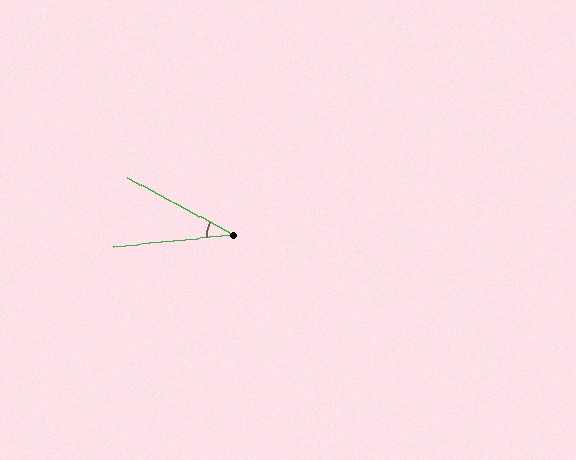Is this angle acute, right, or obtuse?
It is acute.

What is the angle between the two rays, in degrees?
Approximately 34 degrees.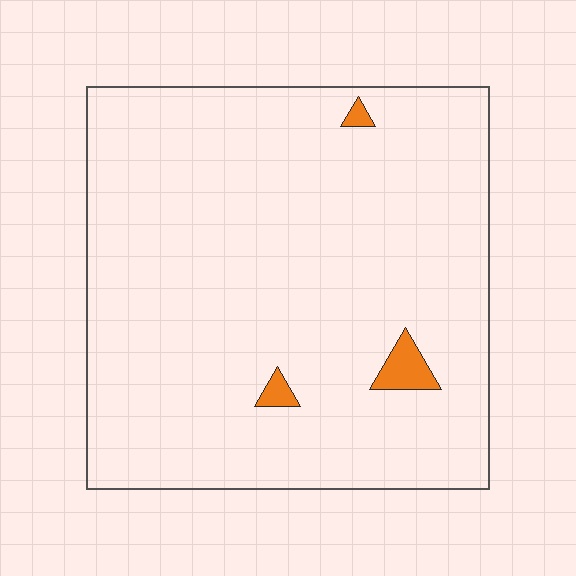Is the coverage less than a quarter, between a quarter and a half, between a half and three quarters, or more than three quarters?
Less than a quarter.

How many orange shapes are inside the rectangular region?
3.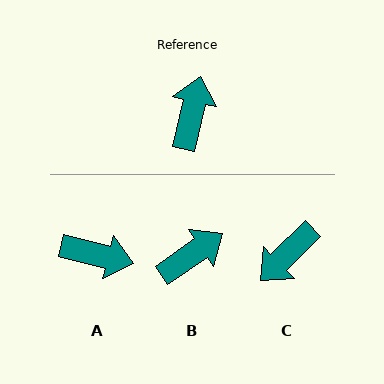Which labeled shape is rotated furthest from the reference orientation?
C, about 148 degrees away.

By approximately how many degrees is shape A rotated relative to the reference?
Approximately 91 degrees clockwise.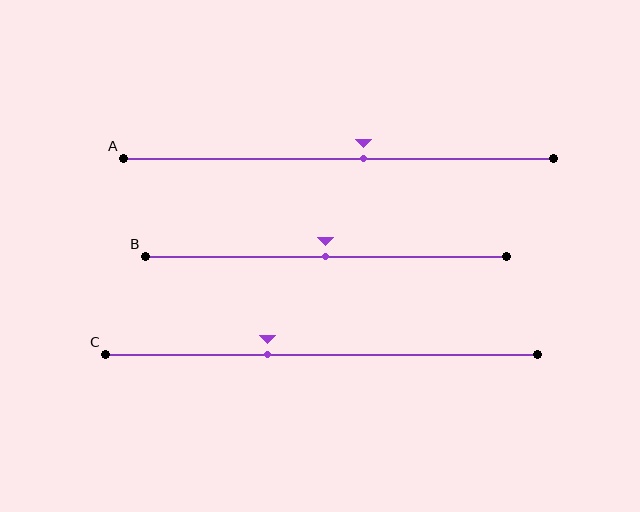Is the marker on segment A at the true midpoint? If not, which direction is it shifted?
No, the marker on segment A is shifted to the right by about 6% of the segment length.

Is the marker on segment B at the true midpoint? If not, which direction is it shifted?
Yes, the marker on segment B is at the true midpoint.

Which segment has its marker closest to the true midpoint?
Segment B has its marker closest to the true midpoint.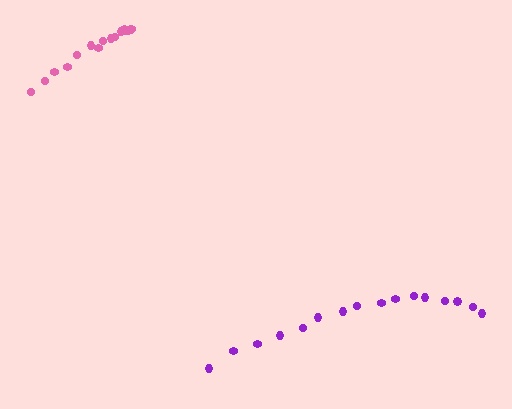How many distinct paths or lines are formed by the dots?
There are 2 distinct paths.